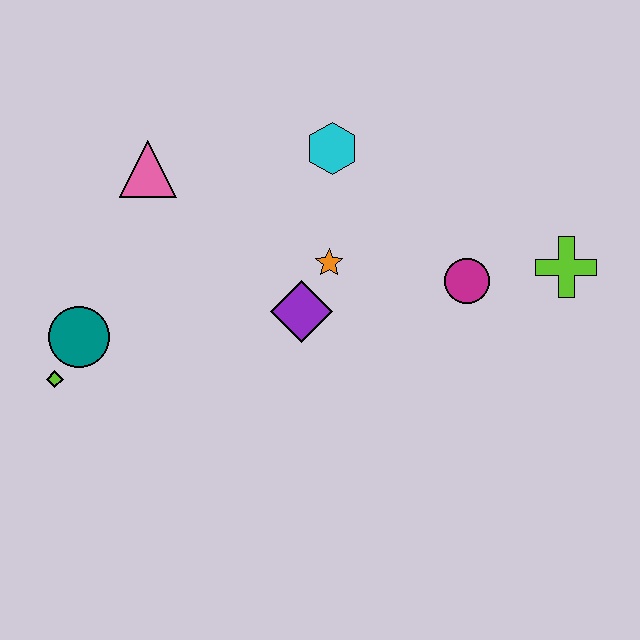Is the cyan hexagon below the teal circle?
No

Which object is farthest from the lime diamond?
The lime cross is farthest from the lime diamond.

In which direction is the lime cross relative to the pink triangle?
The lime cross is to the right of the pink triangle.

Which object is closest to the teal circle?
The lime diamond is closest to the teal circle.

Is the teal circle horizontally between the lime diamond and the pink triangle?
Yes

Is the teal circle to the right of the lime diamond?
Yes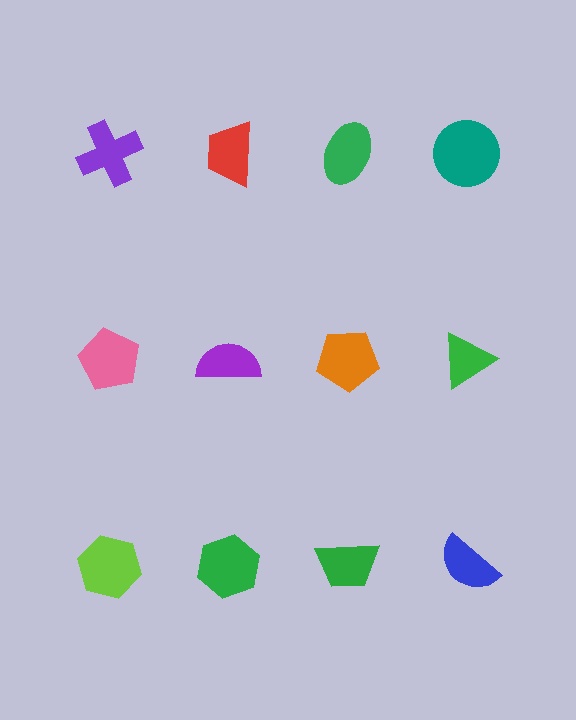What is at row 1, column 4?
A teal circle.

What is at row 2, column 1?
A pink pentagon.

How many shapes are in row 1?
4 shapes.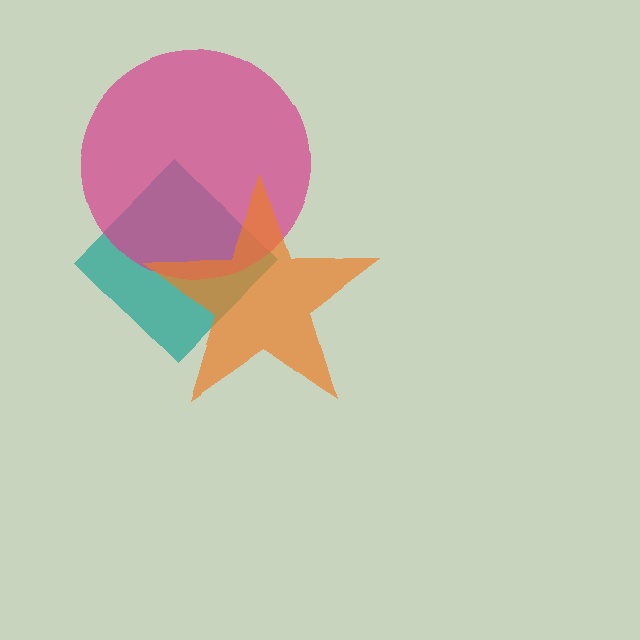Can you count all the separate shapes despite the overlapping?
Yes, there are 3 separate shapes.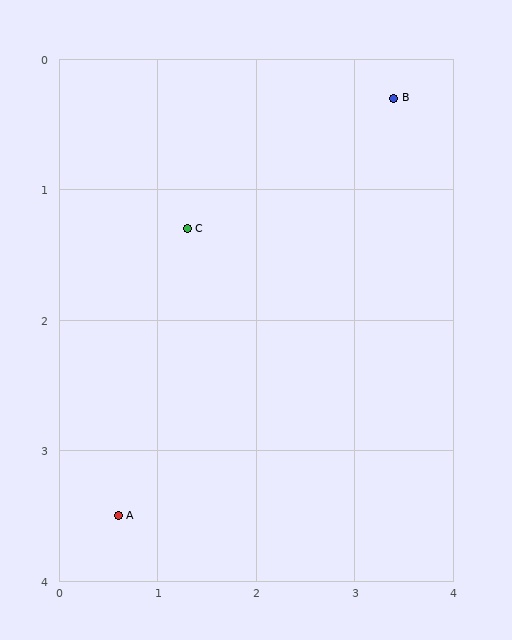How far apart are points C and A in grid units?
Points C and A are about 2.3 grid units apart.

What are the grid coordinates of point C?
Point C is at approximately (1.3, 1.3).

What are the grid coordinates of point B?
Point B is at approximately (3.4, 0.3).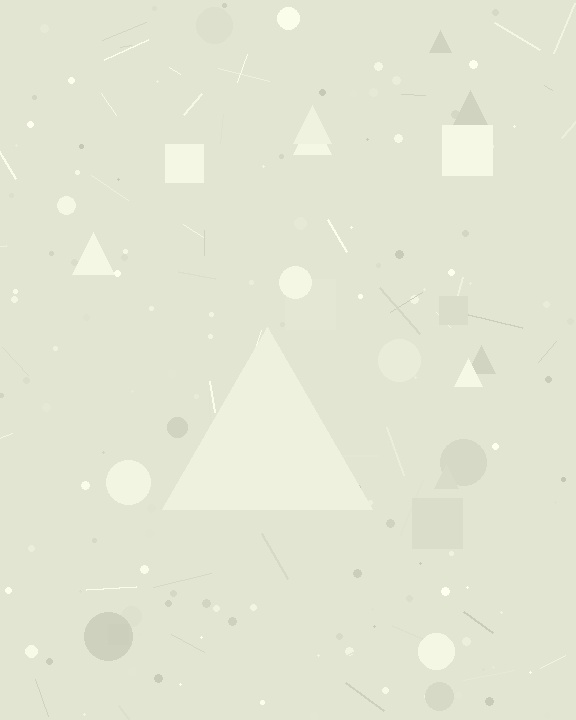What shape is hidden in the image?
A triangle is hidden in the image.